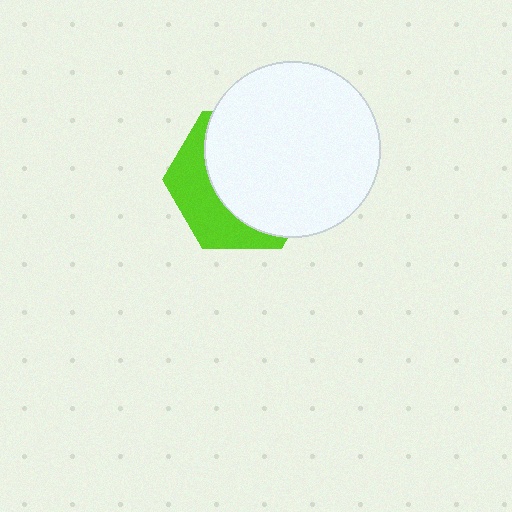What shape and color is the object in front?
The object in front is a white circle.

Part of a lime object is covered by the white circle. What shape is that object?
It is a hexagon.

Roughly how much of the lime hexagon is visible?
A small part of it is visible (roughly 35%).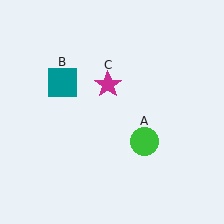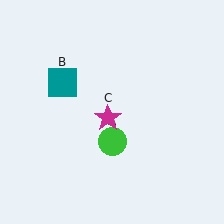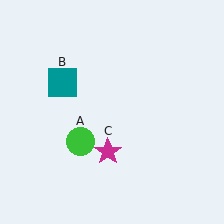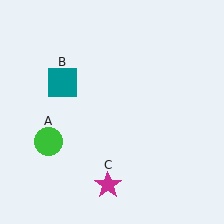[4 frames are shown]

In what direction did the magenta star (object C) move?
The magenta star (object C) moved down.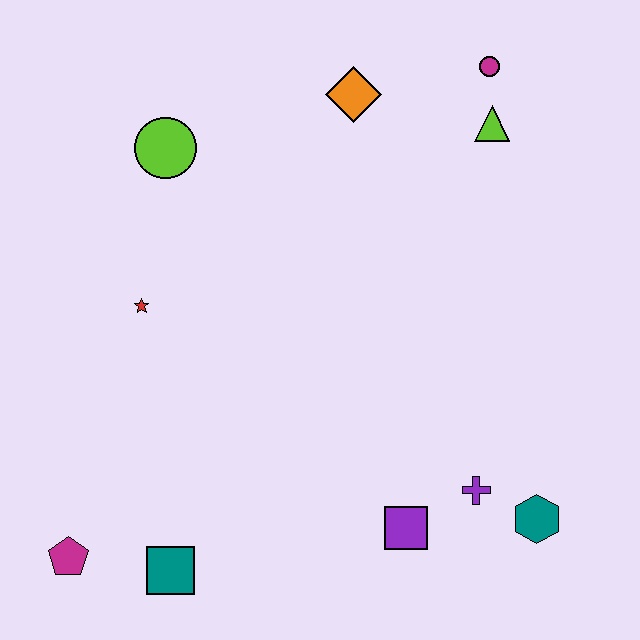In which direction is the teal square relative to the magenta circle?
The teal square is below the magenta circle.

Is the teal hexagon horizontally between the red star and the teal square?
No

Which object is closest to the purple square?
The purple cross is closest to the purple square.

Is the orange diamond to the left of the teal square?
No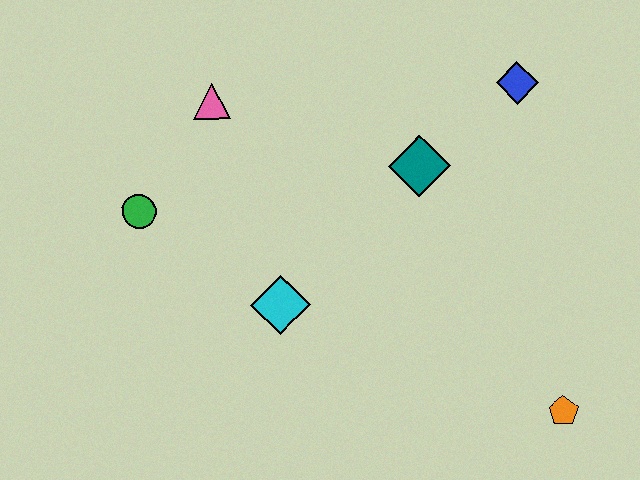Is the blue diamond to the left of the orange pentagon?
Yes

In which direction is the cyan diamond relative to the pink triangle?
The cyan diamond is below the pink triangle.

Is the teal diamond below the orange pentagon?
No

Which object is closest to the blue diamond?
The teal diamond is closest to the blue diamond.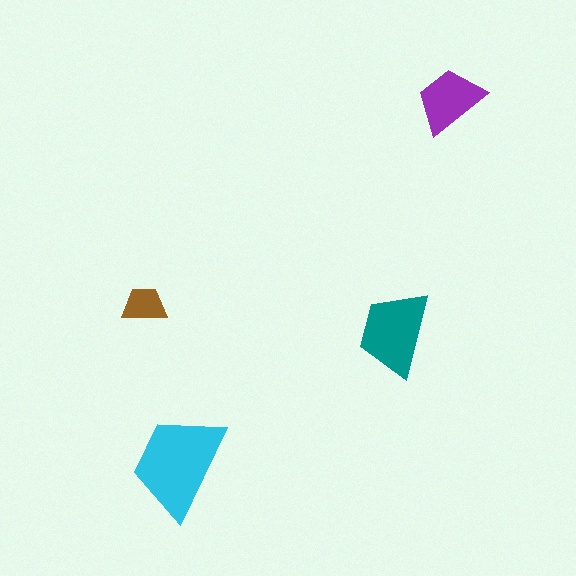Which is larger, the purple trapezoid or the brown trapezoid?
The purple one.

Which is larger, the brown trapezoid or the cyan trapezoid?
The cyan one.